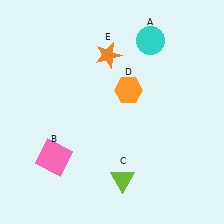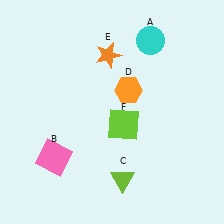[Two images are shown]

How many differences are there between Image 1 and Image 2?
There is 1 difference between the two images.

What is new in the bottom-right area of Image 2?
A lime square (F) was added in the bottom-right area of Image 2.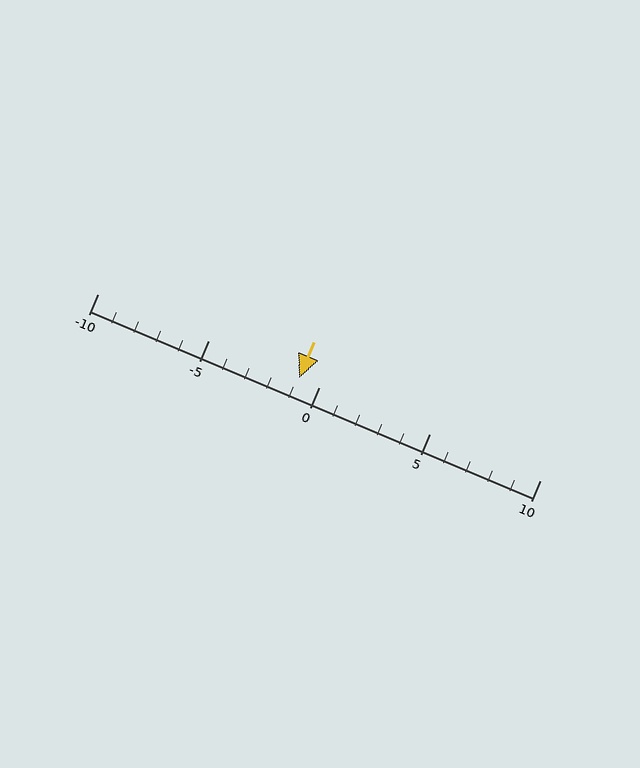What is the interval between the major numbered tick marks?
The major tick marks are spaced 5 units apart.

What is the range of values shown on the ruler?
The ruler shows values from -10 to 10.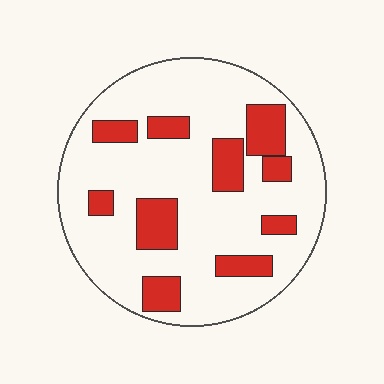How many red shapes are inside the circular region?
10.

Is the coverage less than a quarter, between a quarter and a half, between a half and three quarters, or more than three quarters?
Less than a quarter.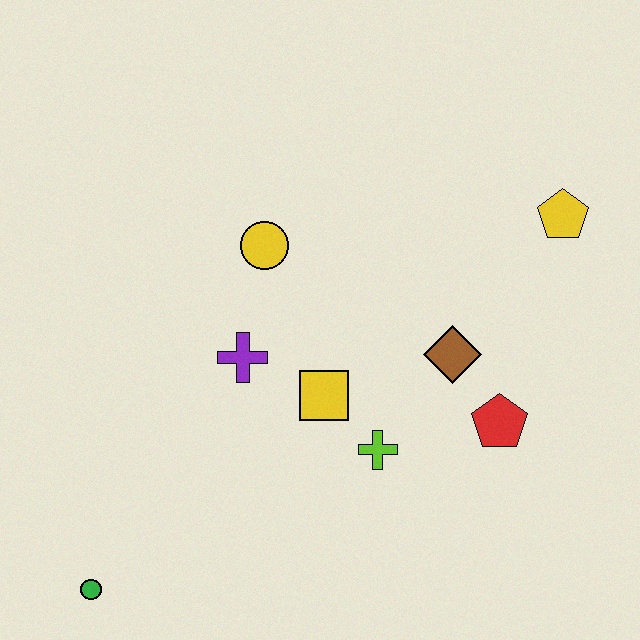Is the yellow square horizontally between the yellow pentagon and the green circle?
Yes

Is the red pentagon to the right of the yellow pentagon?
No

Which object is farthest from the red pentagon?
The green circle is farthest from the red pentagon.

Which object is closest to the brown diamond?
The red pentagon is closest to the brown diamond.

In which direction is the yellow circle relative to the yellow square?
The yellow circle is above the yellow square.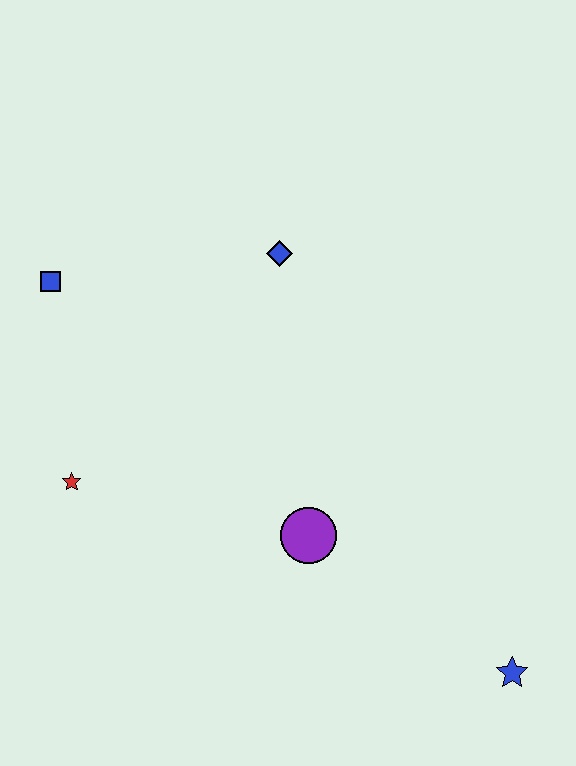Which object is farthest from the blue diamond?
The blue star is farthest from the blue diamond.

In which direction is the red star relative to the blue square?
The red star is below the blue square.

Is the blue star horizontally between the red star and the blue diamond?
No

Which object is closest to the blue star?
The purple circle is closest to the blue star.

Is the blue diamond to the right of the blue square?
Yes